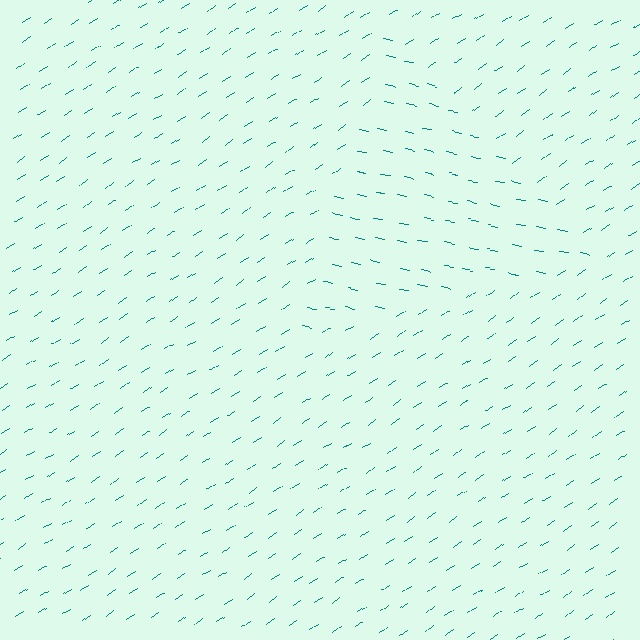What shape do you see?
I see a triangle.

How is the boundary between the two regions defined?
The boundary is defined purely by a change in line orientation (approximately 45 degrees difference). All lines are the same color and thickness.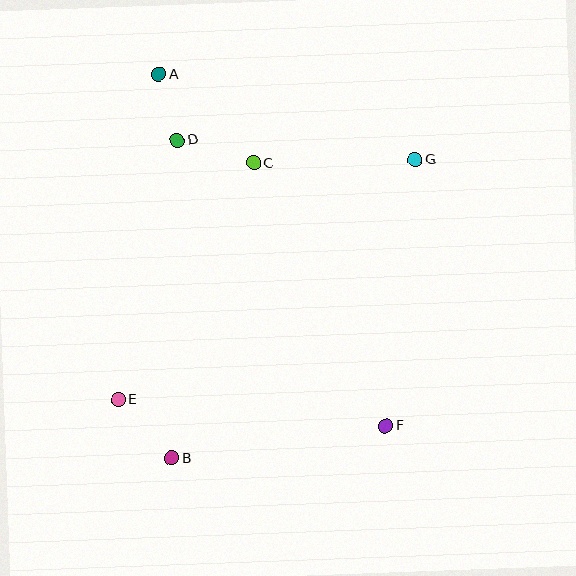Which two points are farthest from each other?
Points A and F are farthest from each other.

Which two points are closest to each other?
Points A and D are closest to each other.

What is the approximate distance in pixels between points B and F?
The distance between B and F is approximately 216 pixels.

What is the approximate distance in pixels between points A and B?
The distance between A and B is approximately 384 pixels.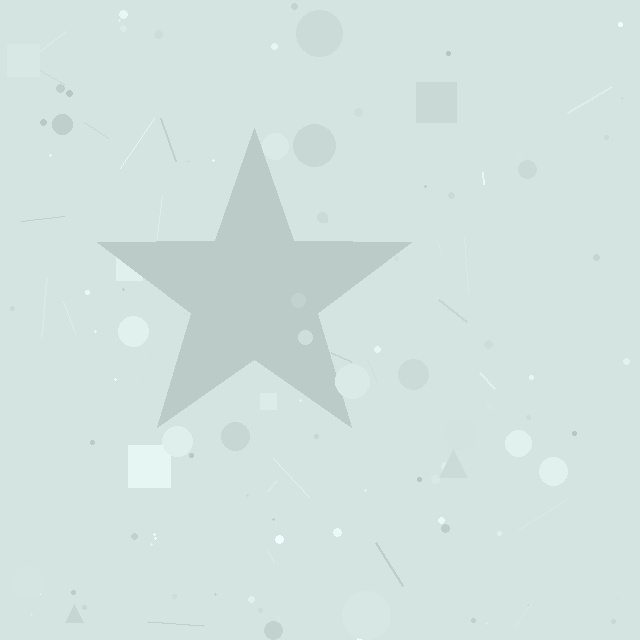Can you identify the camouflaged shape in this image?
The camouflaged shape is a star.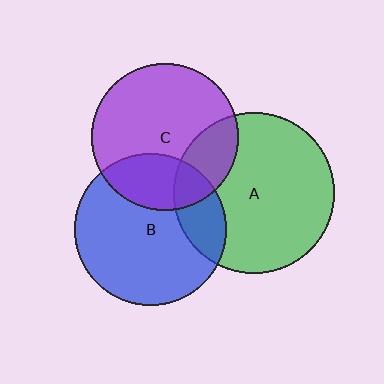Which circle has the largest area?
Circle A (green).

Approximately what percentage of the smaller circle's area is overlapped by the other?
Approximately 20%.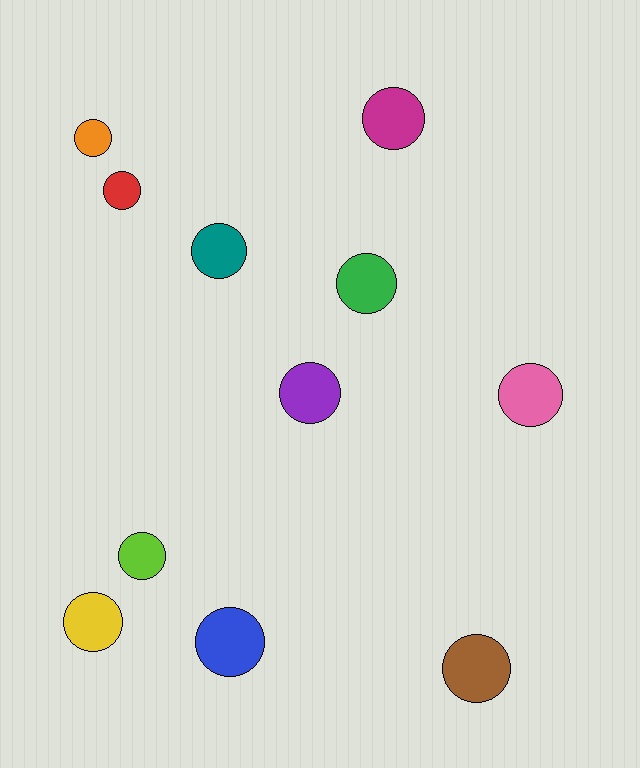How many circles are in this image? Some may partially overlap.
There are 11 circles.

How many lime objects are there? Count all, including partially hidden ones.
There is 1 lime object.